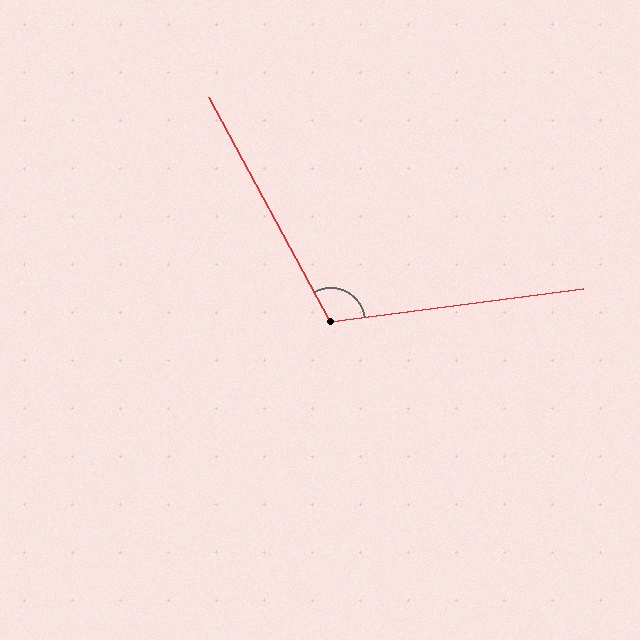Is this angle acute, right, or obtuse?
It is obtuse.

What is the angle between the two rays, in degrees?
Approximately 111 degrees.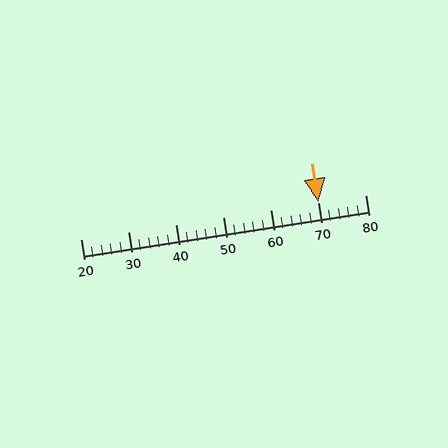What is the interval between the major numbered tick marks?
The major tick marks are spaced 10 units apart.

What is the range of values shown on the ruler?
The ruler shows values from 20 to 80.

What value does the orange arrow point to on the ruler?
The orange arrow points to approximately 70.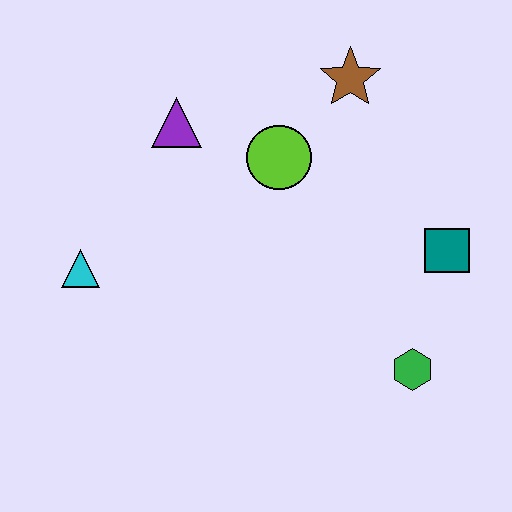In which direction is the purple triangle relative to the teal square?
The purple triangle is to the left of the teal square.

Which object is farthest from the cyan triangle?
The teal square is farthest from the cyan triangle.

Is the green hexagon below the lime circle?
Yes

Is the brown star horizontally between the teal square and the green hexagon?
No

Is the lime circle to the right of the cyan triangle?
Yes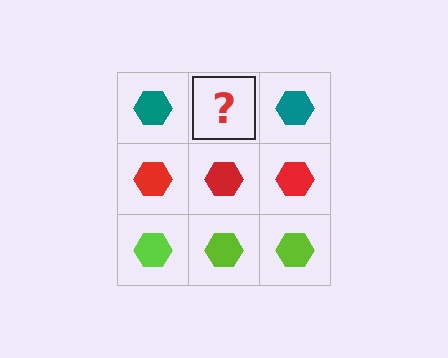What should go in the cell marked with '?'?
The missing cell should contain a teal hexagon.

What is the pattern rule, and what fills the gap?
The rule is that each row has a consistent color. The gap should be filled with a teal hexagon.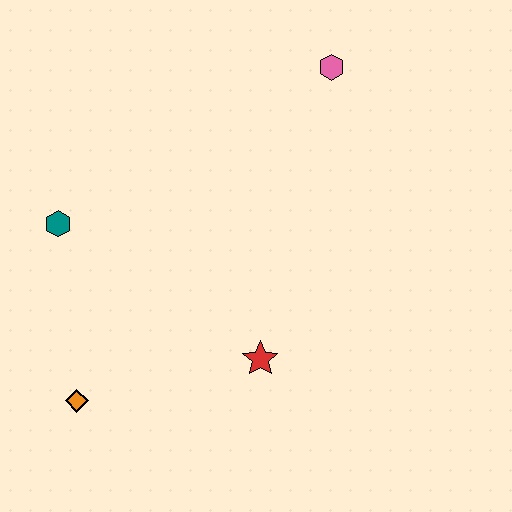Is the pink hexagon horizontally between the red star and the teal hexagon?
No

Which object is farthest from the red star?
The pink hexagon is farthest from the red star.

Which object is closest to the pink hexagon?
The red star is closest to the pink hexagon.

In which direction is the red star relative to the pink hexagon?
The red star is below the pink hexagon.